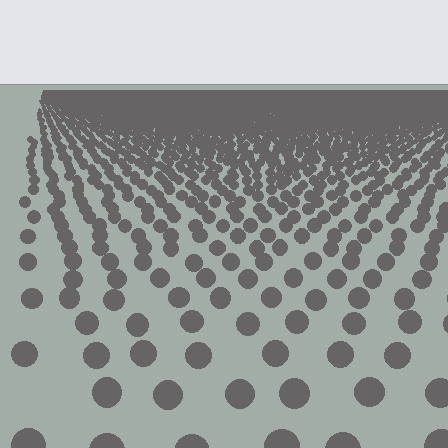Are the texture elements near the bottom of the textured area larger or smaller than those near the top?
Larger. Near the bottom, elements are closer to the viewer and appear at a bigger on-screen size.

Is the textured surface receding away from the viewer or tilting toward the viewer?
The surface is receding away from the viewer. Texture elements get smaller and denser toward the top.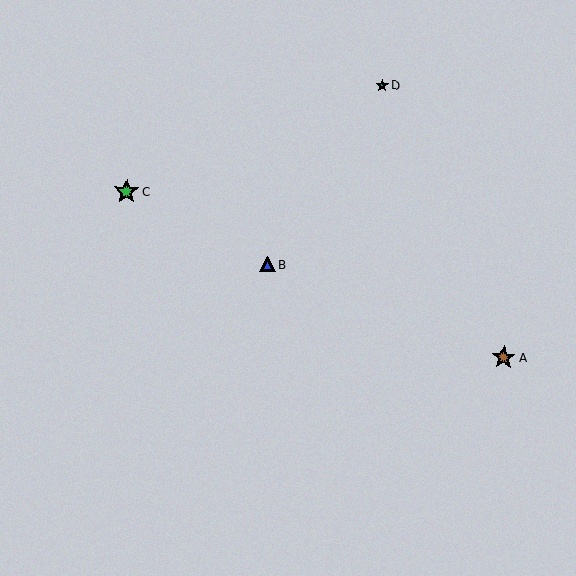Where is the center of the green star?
The center of the green star is at (126, 191).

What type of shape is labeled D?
Shape D is a teal star.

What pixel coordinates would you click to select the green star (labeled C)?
Click at (126, 191) to select the green star C.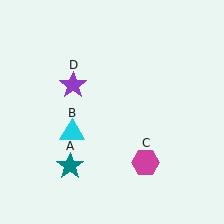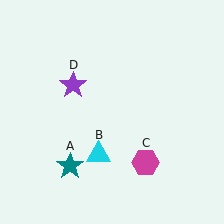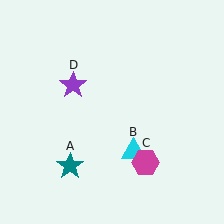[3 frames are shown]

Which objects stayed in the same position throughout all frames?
Teal star (object A) and magenta hexagon (object C) and purple star (object D) remained stationary.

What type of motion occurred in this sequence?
The cyan triangle (object B) rotated counterclockwise around the center of the scene.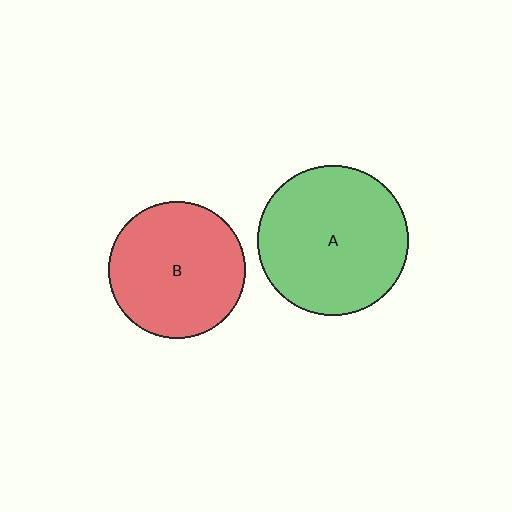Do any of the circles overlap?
No, none of the circles overlap.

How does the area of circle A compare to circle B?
Approximately 1.2 times.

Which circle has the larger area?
Circle A (green).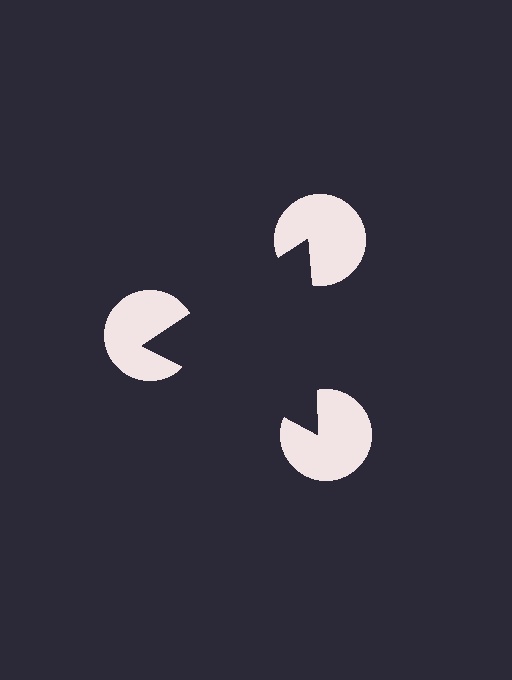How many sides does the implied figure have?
3 sides.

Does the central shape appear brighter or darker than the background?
It typically appears slightly darker than the background, even though no actual brightness change is drawn.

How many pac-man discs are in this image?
There are 3 — one at each vertex of the illusory triangle.